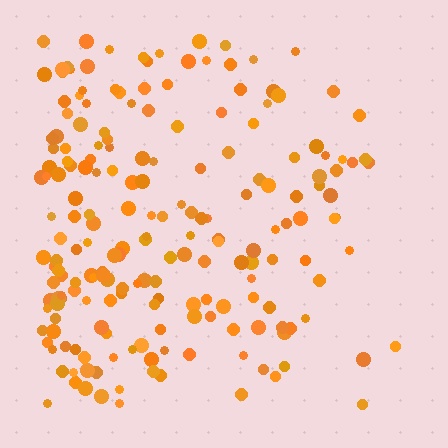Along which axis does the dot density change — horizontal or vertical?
Horizontal.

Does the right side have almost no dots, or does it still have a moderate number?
Still a moderate number, just noticeably fewer than the left.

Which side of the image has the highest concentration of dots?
The left.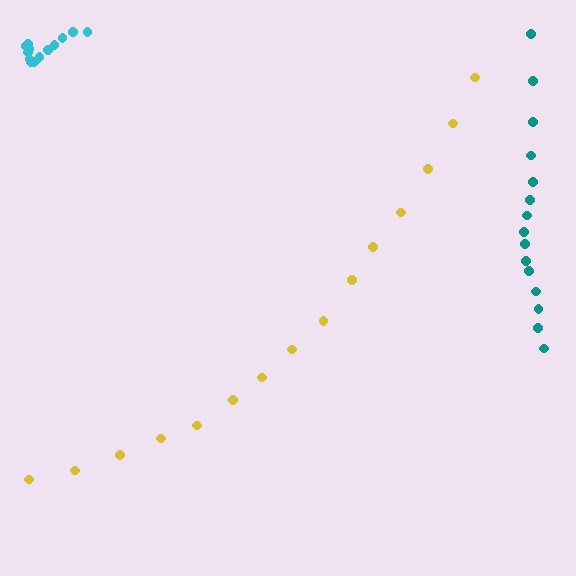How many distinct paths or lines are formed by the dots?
There are 3 distinct paths.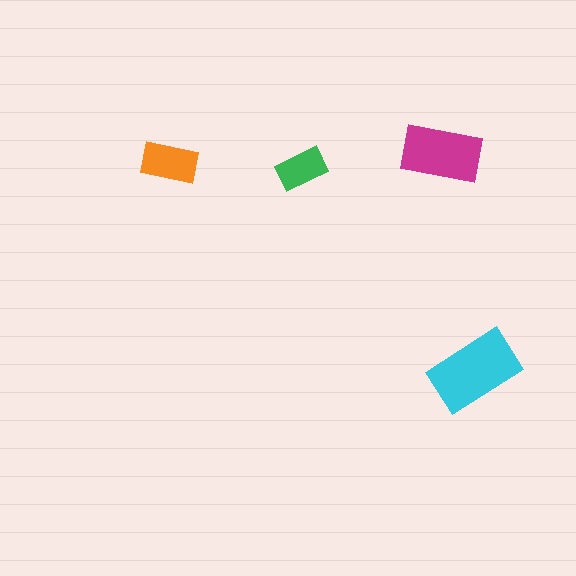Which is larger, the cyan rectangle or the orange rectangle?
The cyan one.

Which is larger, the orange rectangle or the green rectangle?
The orange one.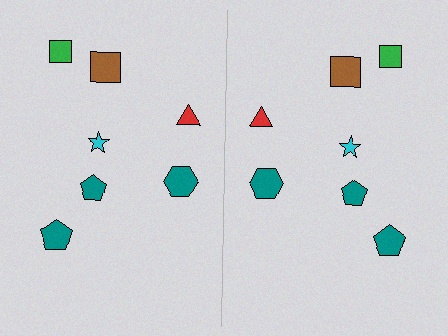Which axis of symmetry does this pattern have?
The pattern has a vertical axis of symmetry running through the center of the image.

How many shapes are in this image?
There are 14 shapes in this image.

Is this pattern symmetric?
Yes, this pattern has bilateral (reflection) symmetry.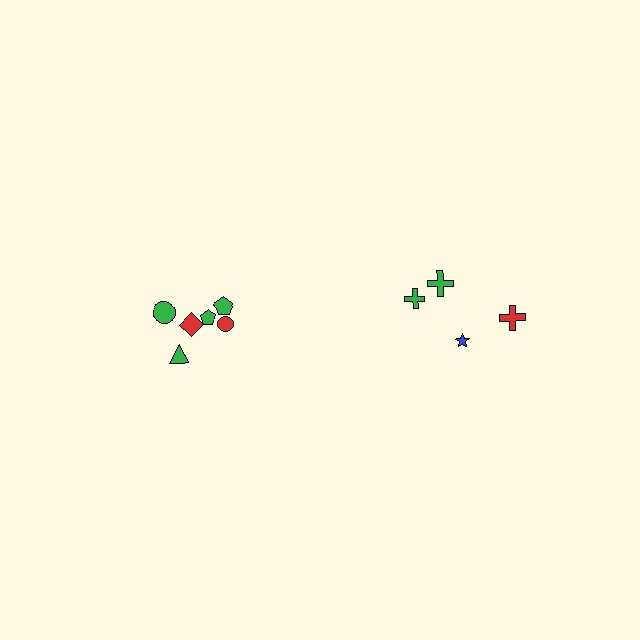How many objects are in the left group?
There are 6 objects.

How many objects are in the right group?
There are 4 objects.